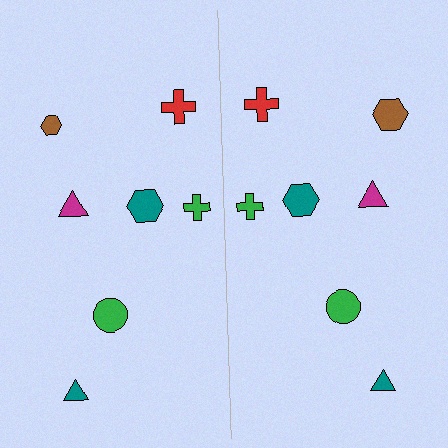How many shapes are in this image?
There are 14 shapes in this image.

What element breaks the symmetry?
The brown hexagon on the right side has a different size than its mirror counterpart.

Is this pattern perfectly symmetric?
No, the pattern is not perfectly symmetric. The brown hexagon on the right side has a different size than its mirror counterpart.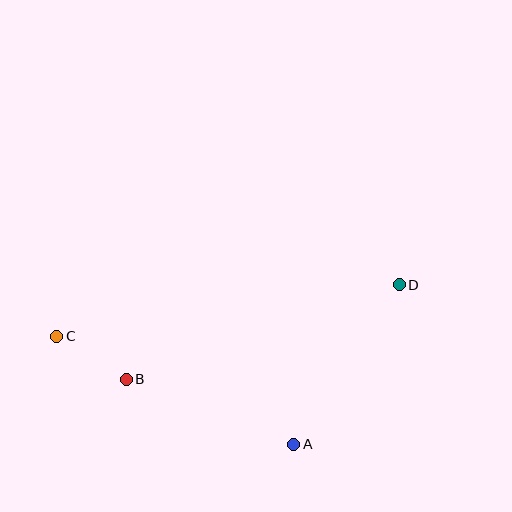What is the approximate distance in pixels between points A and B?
The distance between A and B is approximately 180 pixels.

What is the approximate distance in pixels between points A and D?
The distance between A and D is approximately 191 pixels.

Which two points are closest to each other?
Points B and C are closest to each other.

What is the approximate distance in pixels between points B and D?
The distance between B and D is approximately 289 pixels.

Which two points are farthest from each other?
Points C and D are farthest from each other.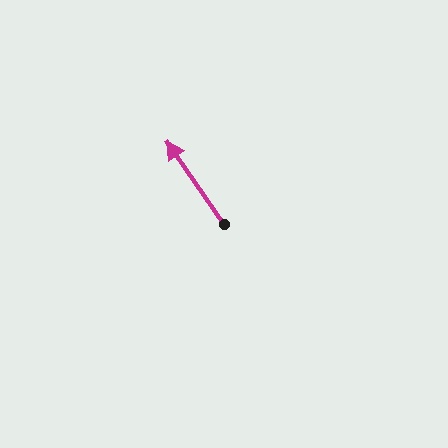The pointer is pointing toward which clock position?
Roughly 11 o'clock.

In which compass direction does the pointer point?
Northwest.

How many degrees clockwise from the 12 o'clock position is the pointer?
Approximately 325 degrees.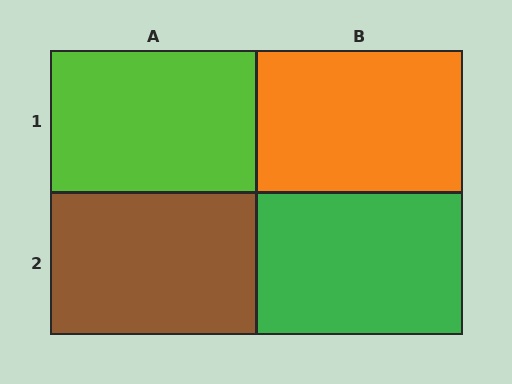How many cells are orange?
1 cell is orange.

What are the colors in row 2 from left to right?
Brown, green.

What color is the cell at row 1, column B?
Orange.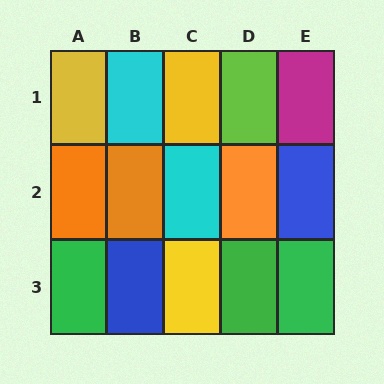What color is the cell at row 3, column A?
Green.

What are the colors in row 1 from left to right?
Yellow, cyan, yellow, lime, magenta.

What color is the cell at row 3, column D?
Green.